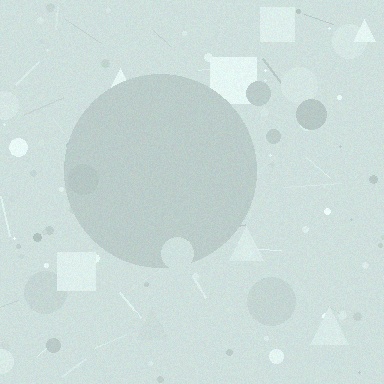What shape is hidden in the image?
A circle is hidden in the image.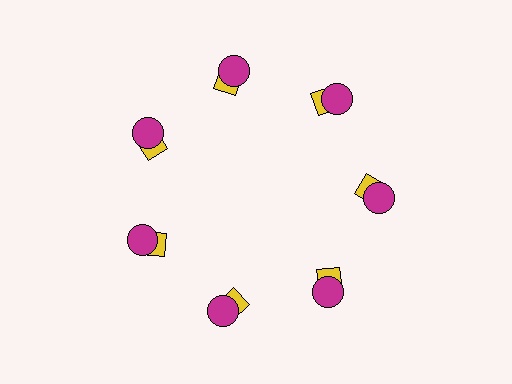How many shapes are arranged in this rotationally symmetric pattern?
There are 14 shapes, arranged in 7 groups of 2.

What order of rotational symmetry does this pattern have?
This pattern has 7-fold rotational symmetry.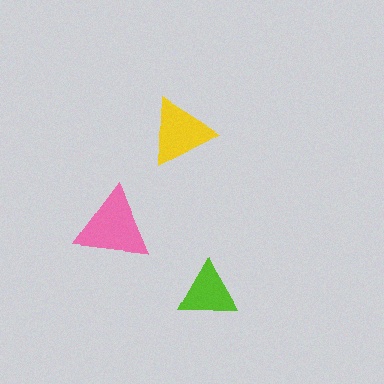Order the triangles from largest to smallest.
the pink one, the yellow one, the lime one.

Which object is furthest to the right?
The lime triangle is rightmost.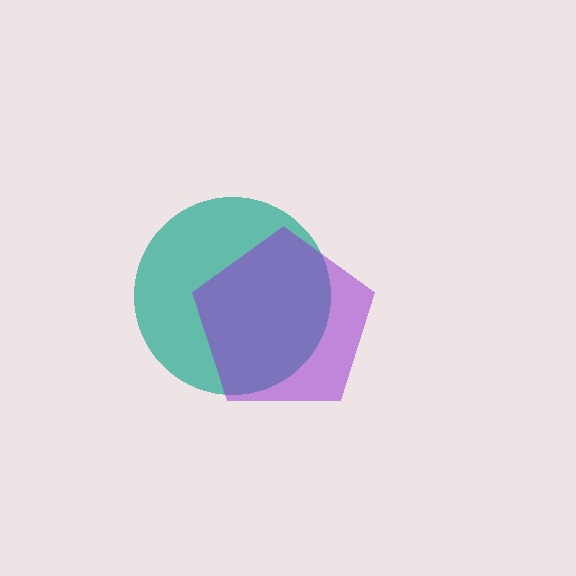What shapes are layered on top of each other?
The layered shapes are: a teal circle, a purple pentagon.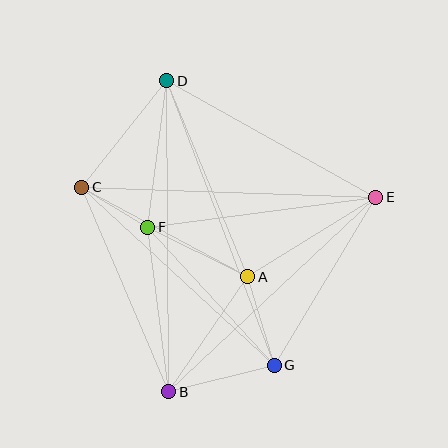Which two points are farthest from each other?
Points B and D are farthest from each other.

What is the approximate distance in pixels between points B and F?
The distance between B and F is approximately 166 pixels.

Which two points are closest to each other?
Points C and F are closest to each other.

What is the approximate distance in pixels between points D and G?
The distance between D and G is approximately 304 pixels.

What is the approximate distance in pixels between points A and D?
The distance between A and D is approximately 212 pixels.